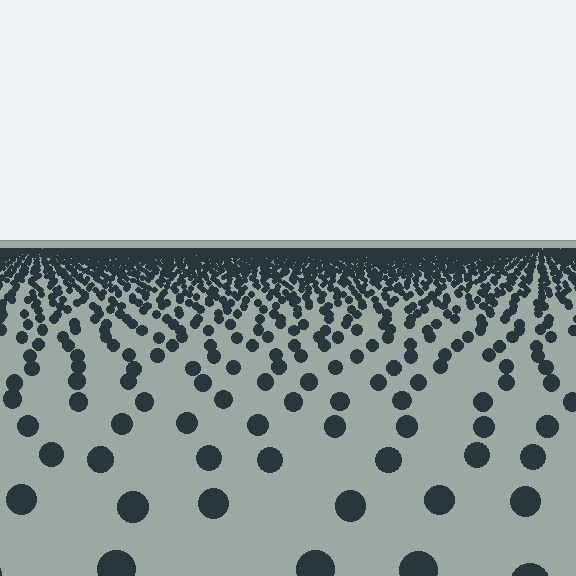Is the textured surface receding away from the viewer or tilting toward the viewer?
The surface is receding away from the viewer. Texture elements get smaller and denser toward the top.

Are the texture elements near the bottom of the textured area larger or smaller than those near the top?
Larger. Near the bottom, elements are closer to the viewer and appear at a bigger on-screen size.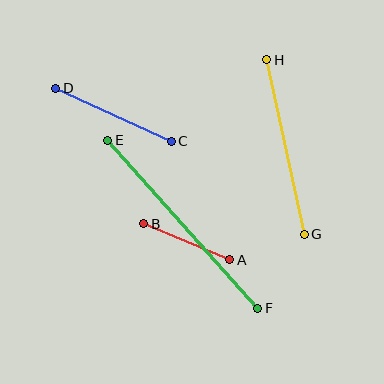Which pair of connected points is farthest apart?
Points E and F are farthest apart.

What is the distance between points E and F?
The distance is approximately 225 pixels.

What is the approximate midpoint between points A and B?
The midpoint is at approximately (187, 242) pixels.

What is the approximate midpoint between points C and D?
The midpoint is at approximately (113, 115) pixels.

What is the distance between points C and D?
The distance is approximately 127 pixels.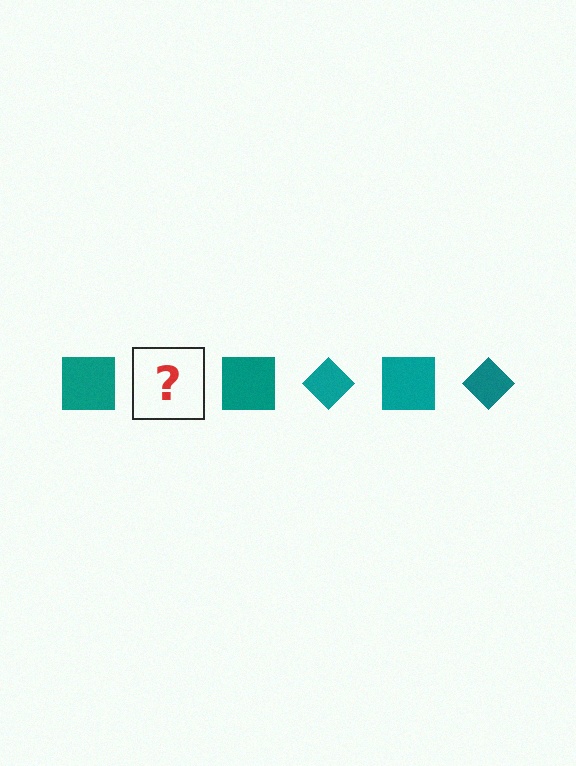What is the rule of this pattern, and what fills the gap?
The rule is that the pattern cycles through square, diamond shapes in teal. The gap should be filled with a teal diamond.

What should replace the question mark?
The question mark should be replaced with a teal diamond.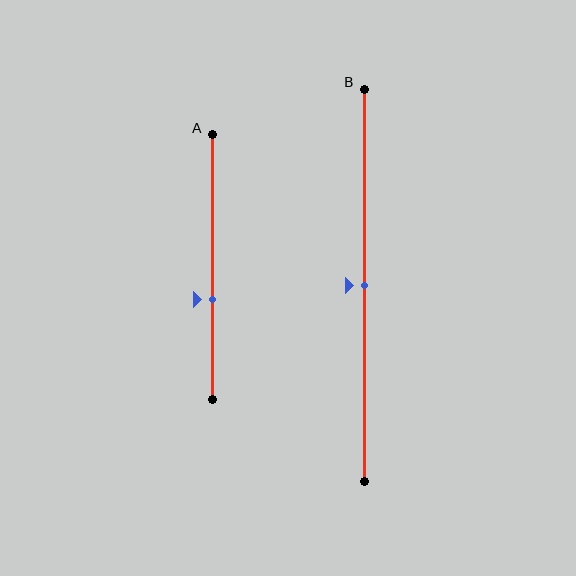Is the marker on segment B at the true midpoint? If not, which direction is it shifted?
Yes, the marker on segment B is at the true midpoint.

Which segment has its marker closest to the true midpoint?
Segment B has its marker closest to the true midpoint.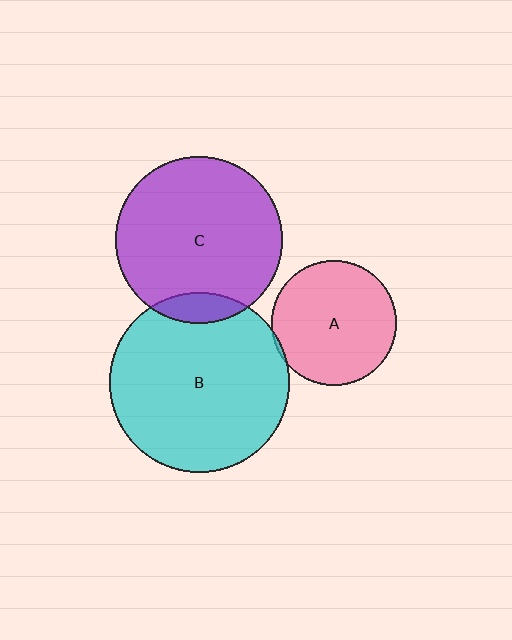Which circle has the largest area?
Circle B (cyan).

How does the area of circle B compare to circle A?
Approximately 2.1 times.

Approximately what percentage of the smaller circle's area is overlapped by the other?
Approximately 10%.